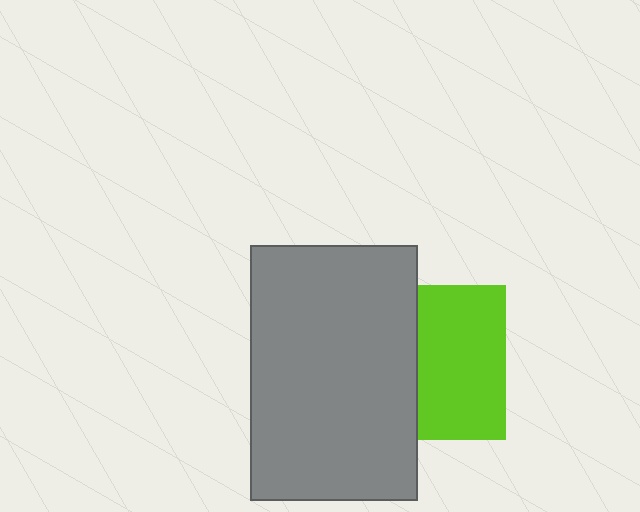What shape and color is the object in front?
The object in front is a gray rectangle.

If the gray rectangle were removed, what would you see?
You would see the complete lime square.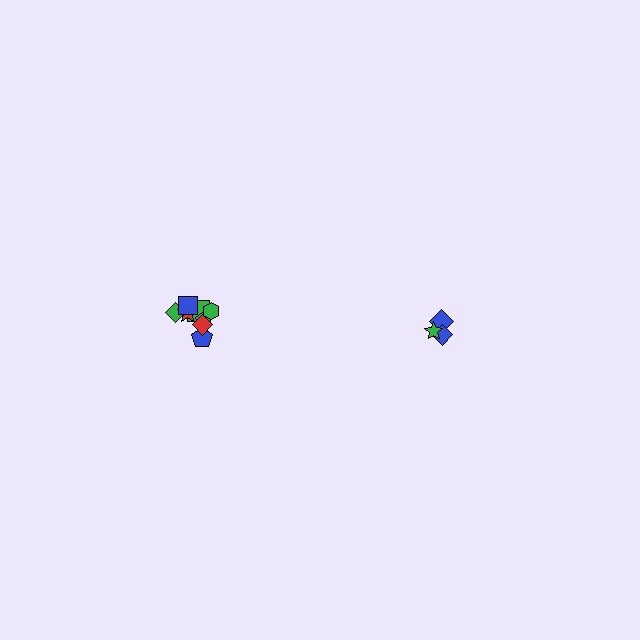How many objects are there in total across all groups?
There are 11 objects.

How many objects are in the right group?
There are 3 objects.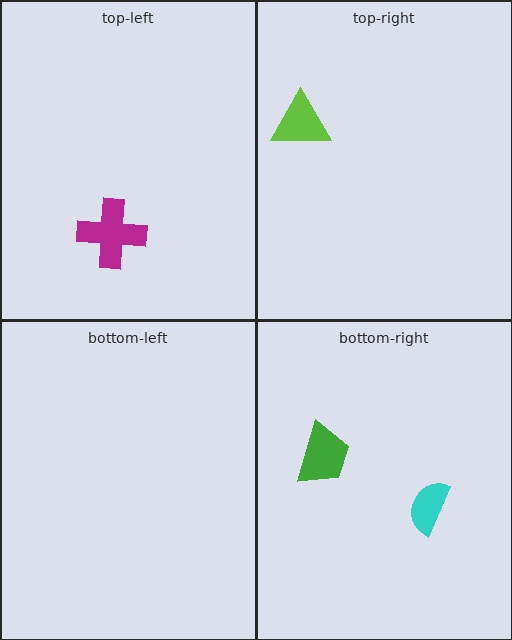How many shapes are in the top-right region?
1.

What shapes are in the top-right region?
The lime triangle.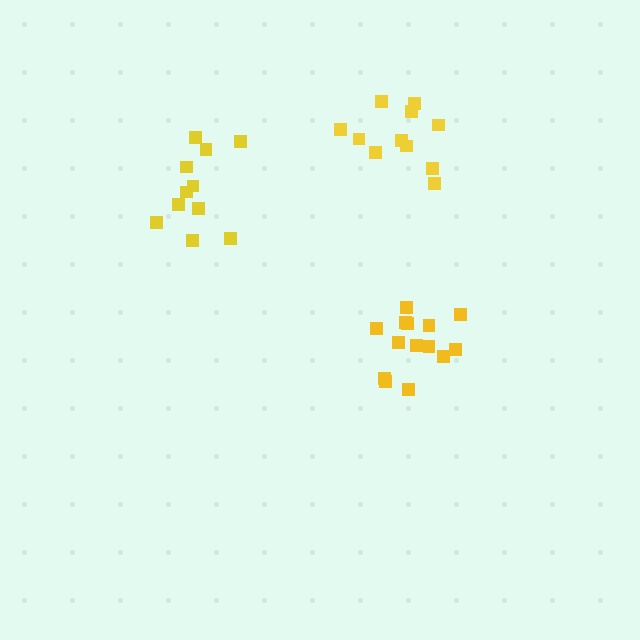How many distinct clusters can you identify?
There are 3 distinct clusters.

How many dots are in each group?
Group 1: 14 dots, Group 2: 11 dots, Group 3: 11 dots (36 total).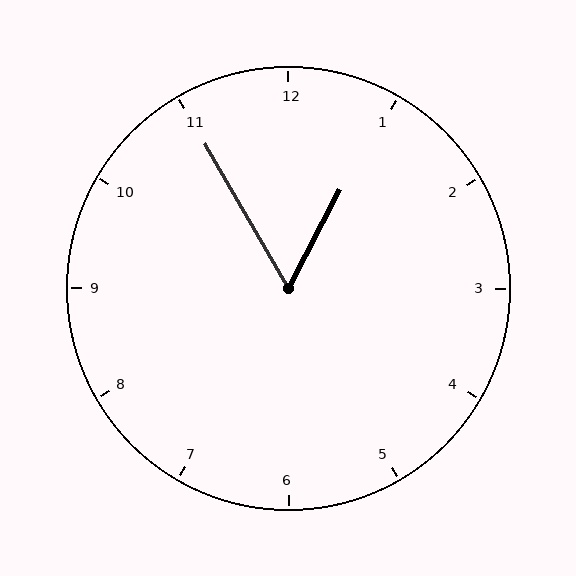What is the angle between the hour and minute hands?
Approximately 58 degrees.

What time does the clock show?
12:55.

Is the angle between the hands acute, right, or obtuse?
It is acute.